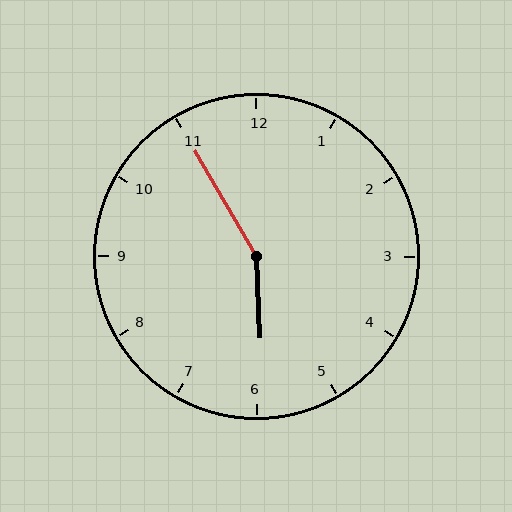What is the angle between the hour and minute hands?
Approximately 152 degrees.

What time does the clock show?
5:55.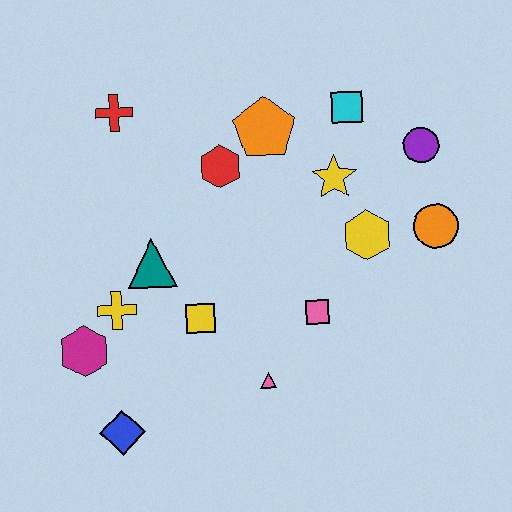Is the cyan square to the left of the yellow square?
No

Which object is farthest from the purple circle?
The blue diamond is farthest from the purple circle.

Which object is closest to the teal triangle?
The yellow cross is closest to the teal triangle.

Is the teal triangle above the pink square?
Yes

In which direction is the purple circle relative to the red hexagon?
The purple circle is to the right of the red hexagon.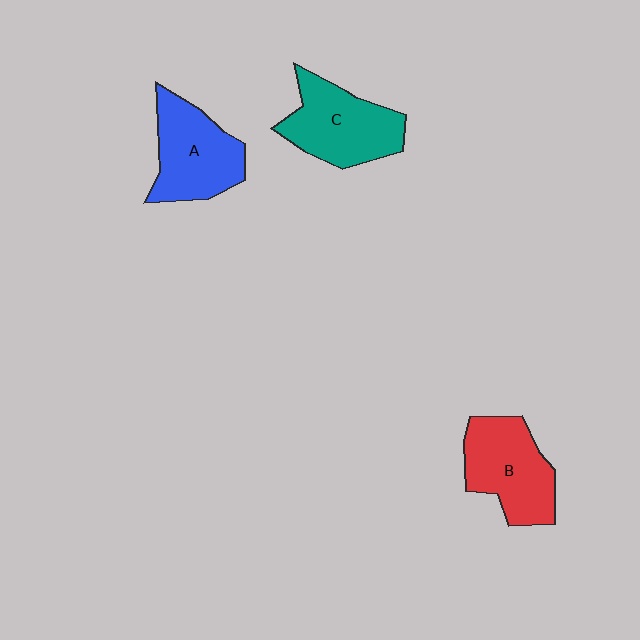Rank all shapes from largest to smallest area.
From largest to smallest: C (teal), B (red), A (blue).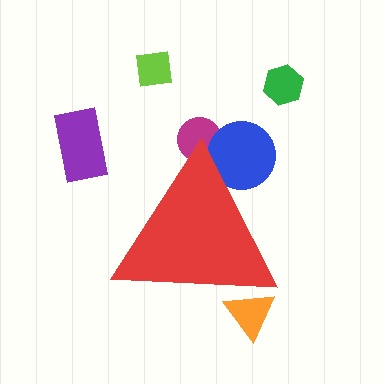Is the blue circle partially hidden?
Yes, the blue circle is partially hidden behind the red triangle.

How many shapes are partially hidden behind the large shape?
3 shapes are partially hidden.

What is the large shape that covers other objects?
A red triangle.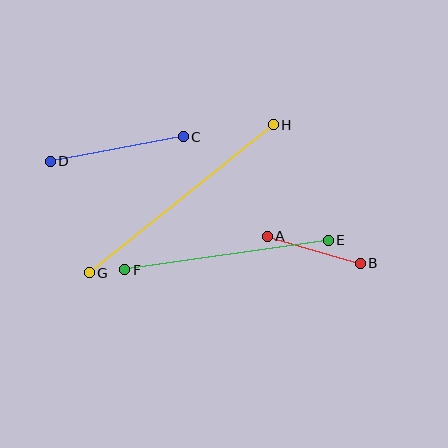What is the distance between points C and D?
The distance is approximately 135 pixels.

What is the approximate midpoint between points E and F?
The midpoint is at approximately (226, 255) pixels.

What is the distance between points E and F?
The distance is approximately 206 pixels.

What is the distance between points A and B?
The distance is approximately 97 pixels.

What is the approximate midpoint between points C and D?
The midpoint is at approximately (117, 149) pixels.